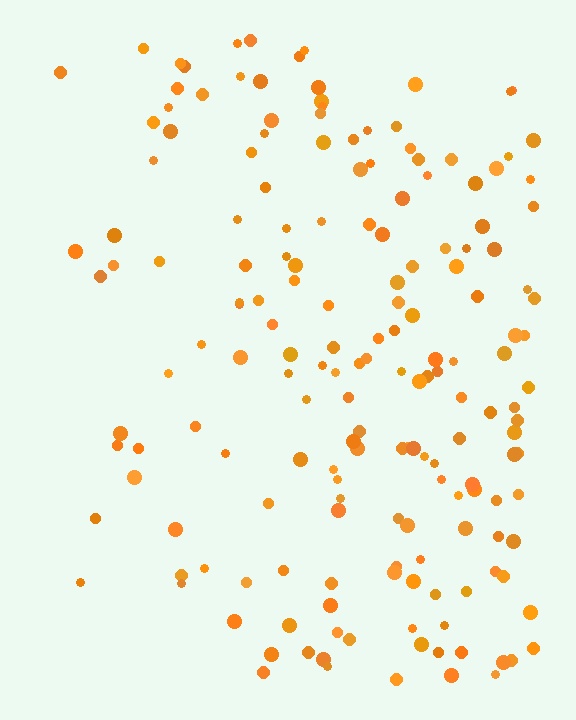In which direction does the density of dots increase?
From left to right, with the right side densest.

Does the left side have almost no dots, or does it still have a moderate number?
Still a moderate number, just noticeably fewer than the right.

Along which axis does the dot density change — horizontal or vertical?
Horizontal.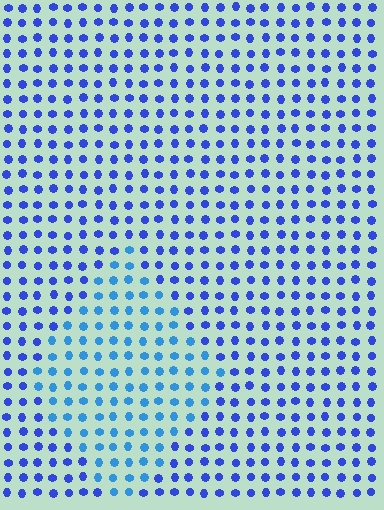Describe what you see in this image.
The image is filled with small blue elements in a uniform arrangement. A diamond-shaped region is visible where the elements are tinted to a slightly different hue, forming a subtle color boundary.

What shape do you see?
I see a diamond.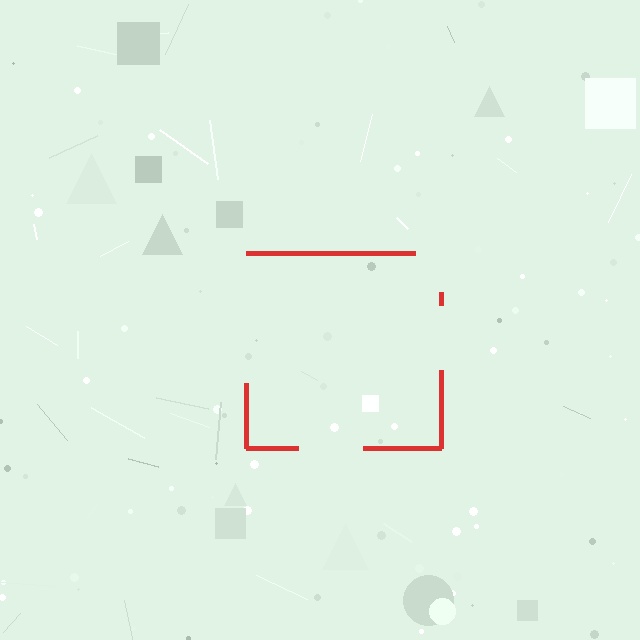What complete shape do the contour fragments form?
The contour fragments form a square.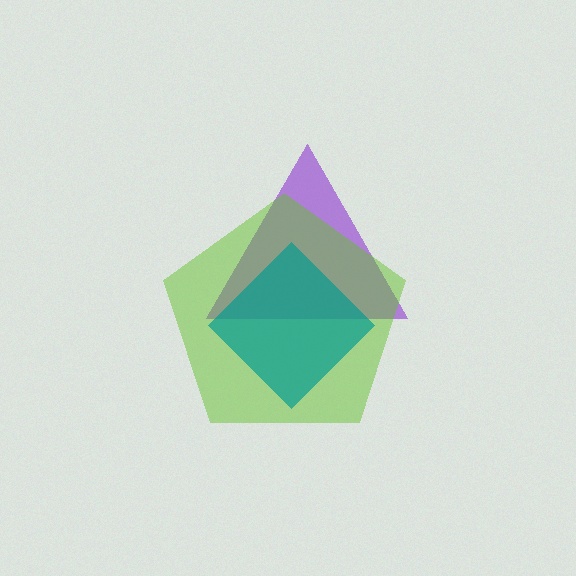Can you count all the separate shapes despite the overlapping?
Yes, there are 3 separate shapes.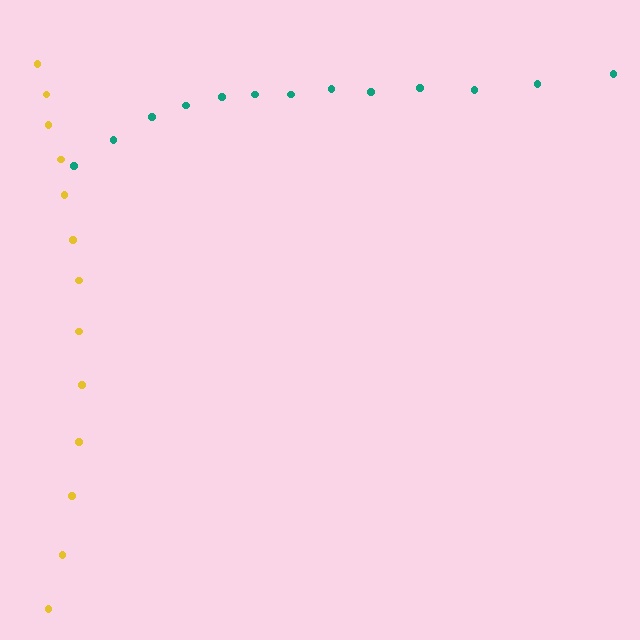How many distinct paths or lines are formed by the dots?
There are 2 distinct paths.